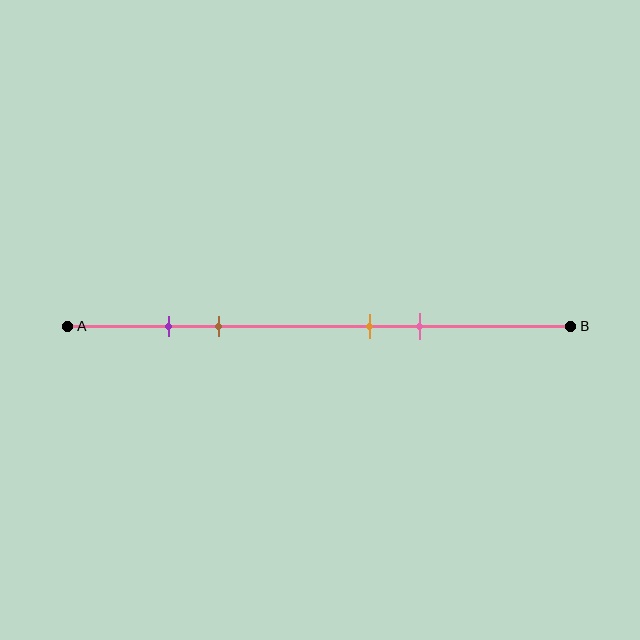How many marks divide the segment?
There are 4 marks dividing the segment.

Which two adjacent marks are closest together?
The purple and brown marks are the closest adjacent pair.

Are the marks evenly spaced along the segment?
No, the marks are not evenly spaced.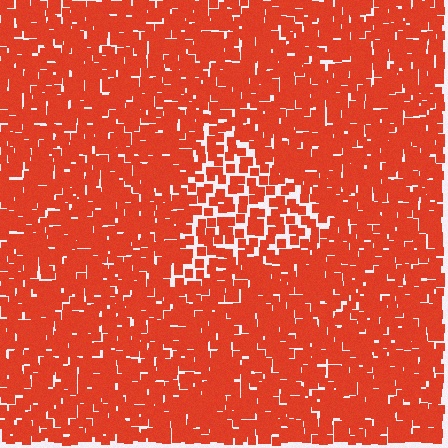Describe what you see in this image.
The image contains small red elements arranged at two different densities. A triangle-shaped region is visible where the elements are less densely packed than the surrounding area.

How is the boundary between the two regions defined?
The boundary is defined by a change in element density (approximately 1.8x ratio). All elements are the same color, size, and shape.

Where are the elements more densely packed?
The elements are more densely packed outside the triangle boundary.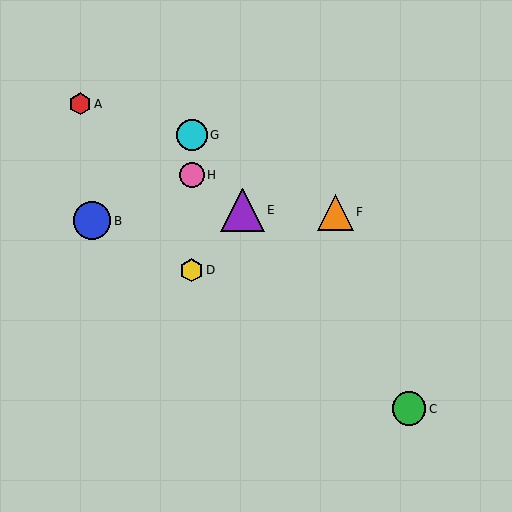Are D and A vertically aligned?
No, D is at x≈192 and A is at x≈80.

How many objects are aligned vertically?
3 objects (D, G, H) are aligned vertically.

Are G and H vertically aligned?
Yes, both are at x≈192.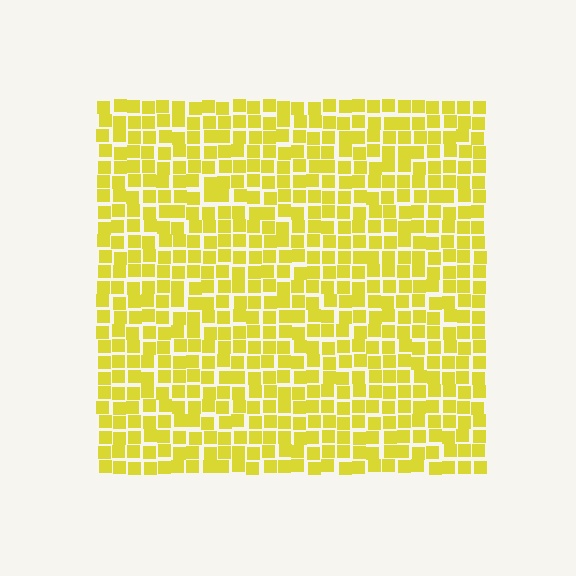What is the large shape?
The large shape is a square.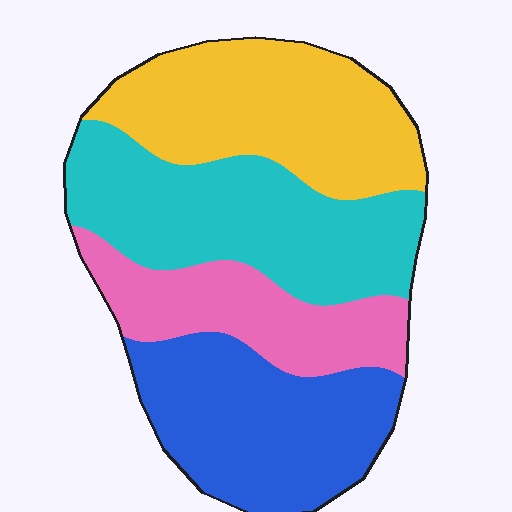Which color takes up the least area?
Pink, at roughly 20%.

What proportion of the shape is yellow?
Yellow takes up between a sixth and a third of the shape.